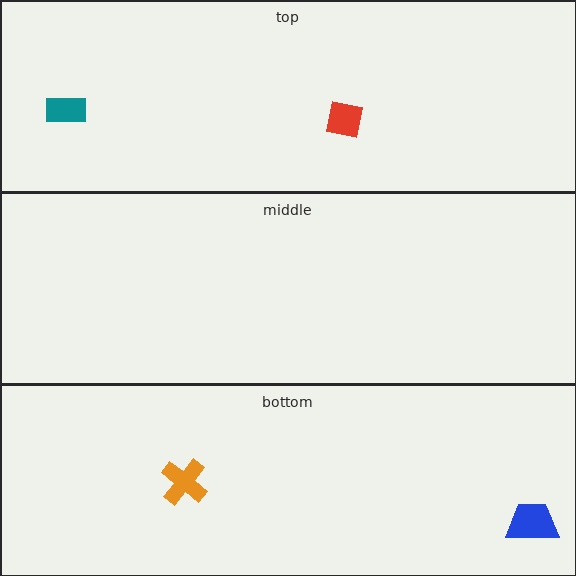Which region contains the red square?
The top region.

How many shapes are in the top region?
2.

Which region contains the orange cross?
The bottom region.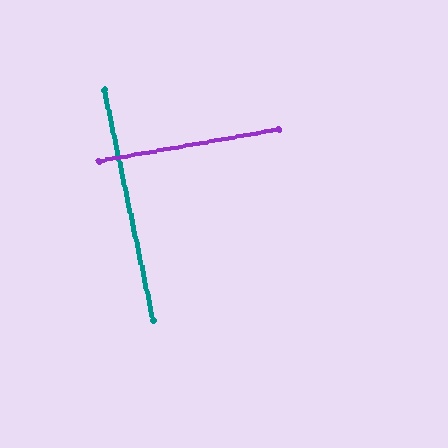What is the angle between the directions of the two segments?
Approximately 88 degrees.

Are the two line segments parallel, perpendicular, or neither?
Perpendicular — they meet at approximately 88°.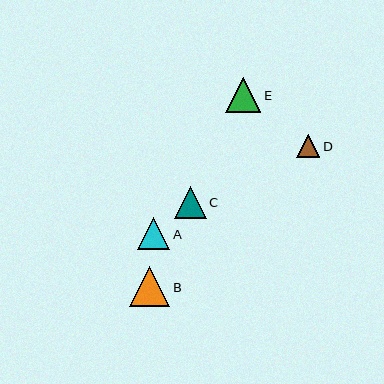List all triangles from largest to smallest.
From largest to smallest: B, E, C, A, D.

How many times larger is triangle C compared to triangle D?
Triangle C is approximately 1.4 times the size of triangle D.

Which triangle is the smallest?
Triangle D is the smallest with a size of approximately 23 pixels.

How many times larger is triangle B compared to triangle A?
Triangle B is approximately 1.3 times the size of triangle A.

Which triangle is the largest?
Triangle B is the largest with a size of approximately 40 pixels.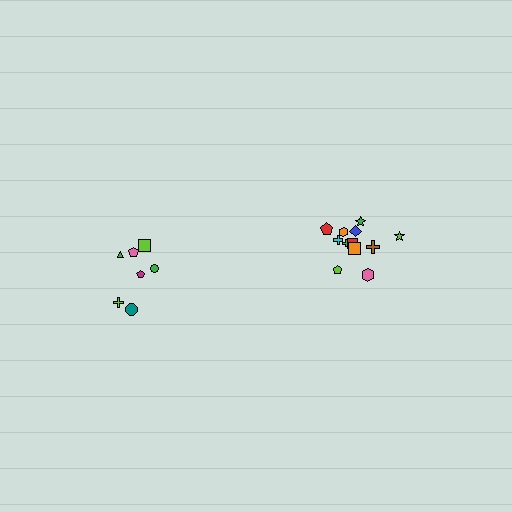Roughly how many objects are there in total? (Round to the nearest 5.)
Roughly 20 objects in total.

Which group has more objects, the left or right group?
The right group.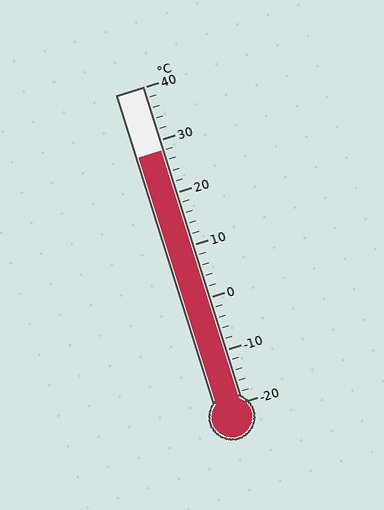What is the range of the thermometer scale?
The thermometer scale ranges from -20°C to 40°C.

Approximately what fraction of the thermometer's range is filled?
The thermometer is filled to approximately 80% of its range.